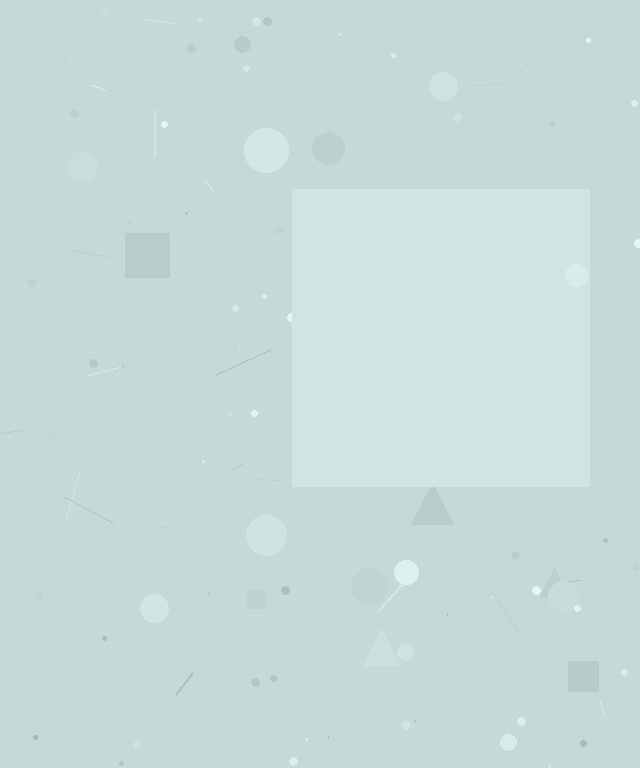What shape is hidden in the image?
A square is hidden in the image.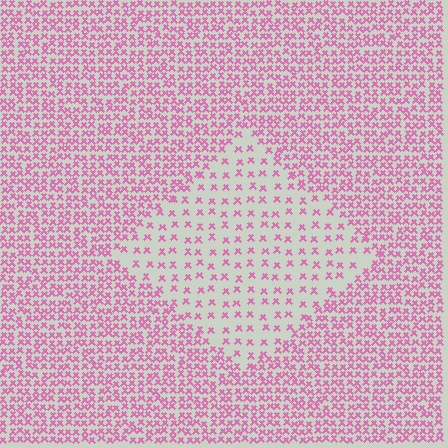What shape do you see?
I see a diamond.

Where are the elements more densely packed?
The elements are more densely packed outside the diamond boundary.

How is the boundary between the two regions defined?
The boundary is defined by a change in element density (approximately 2.6x ratio). All elements are the same color, size, and shape.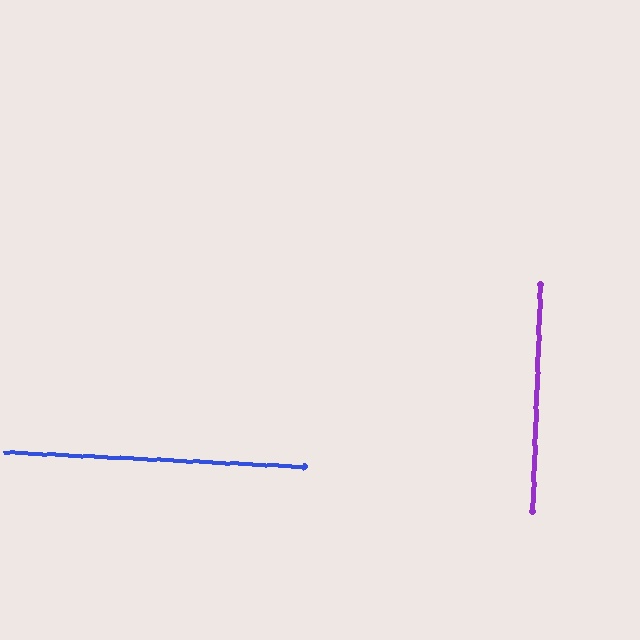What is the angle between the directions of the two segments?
Approximately 89 degrees.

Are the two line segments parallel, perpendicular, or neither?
Perpendicular — they meet at approximately 89°.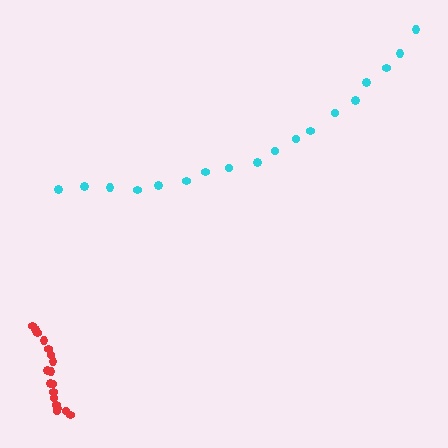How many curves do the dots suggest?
There are 2 distinct paths.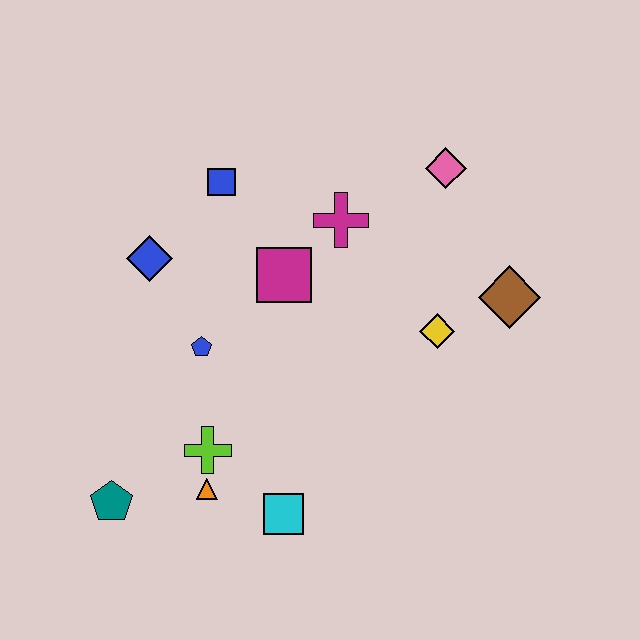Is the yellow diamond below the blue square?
Yes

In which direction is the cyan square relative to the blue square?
The cyan square is below the blue square.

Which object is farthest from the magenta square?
The teal pentagon is farthest from the magenta square.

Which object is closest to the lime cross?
The orange triangle is closest to the lime cross.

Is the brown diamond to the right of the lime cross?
Yes